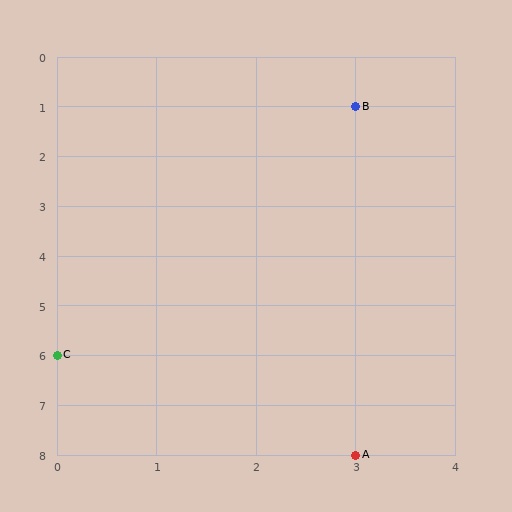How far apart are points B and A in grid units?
Points B and A are 7 rows apart.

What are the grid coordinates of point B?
Point B is at grid coordinates (3, 1).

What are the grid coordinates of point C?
Point C is at grid coordinates (0, 6).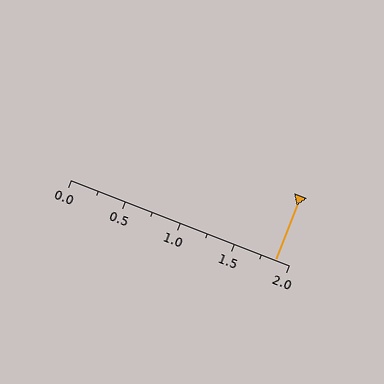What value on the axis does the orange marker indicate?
The marker indicates approximately 1.88.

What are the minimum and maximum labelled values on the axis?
The axis runs from 0.0 to 2.0.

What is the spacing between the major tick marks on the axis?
The major ticks are spaced 0.5 apart.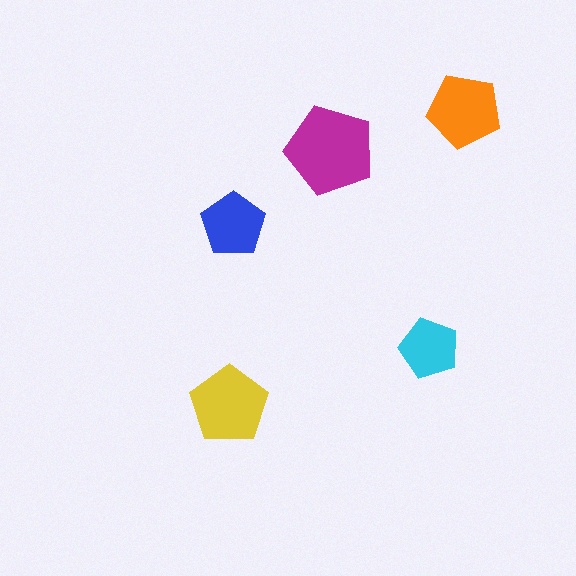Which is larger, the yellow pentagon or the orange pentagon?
The yellow one.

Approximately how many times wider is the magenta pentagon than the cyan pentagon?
About 1.5 times wider.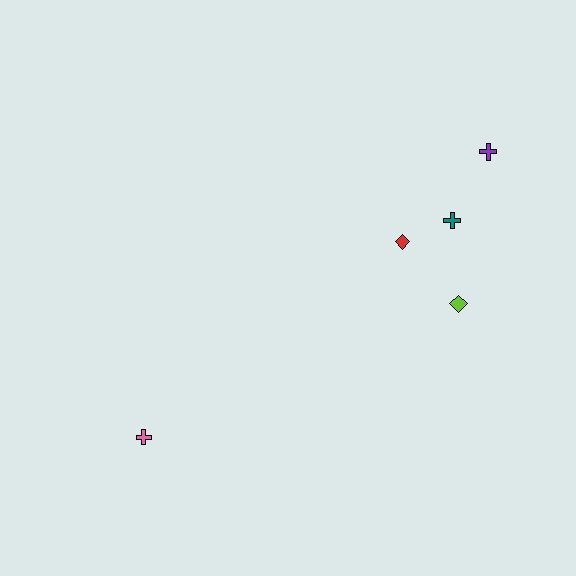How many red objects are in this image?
There is 1 red object.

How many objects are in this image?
There are 5 objects.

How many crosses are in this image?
There are 3 crosses.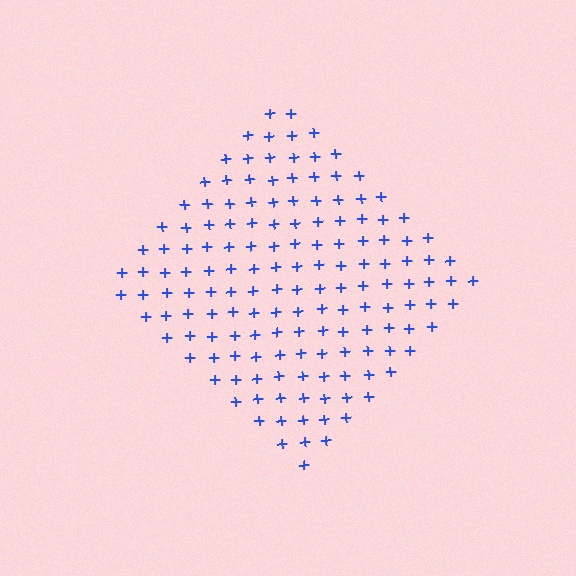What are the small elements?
The small elements are plus signs.